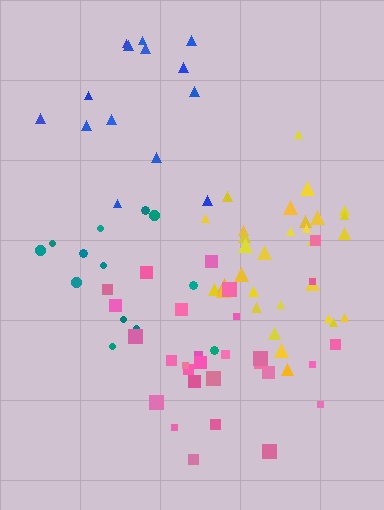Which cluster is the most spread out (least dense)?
Teal.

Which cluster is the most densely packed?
Yellow.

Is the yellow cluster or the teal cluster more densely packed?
Yellow.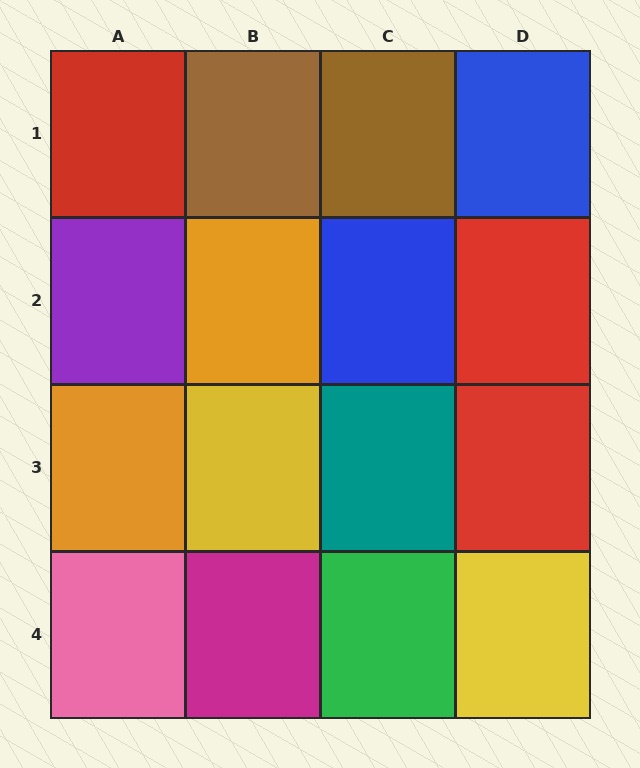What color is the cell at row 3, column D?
Red.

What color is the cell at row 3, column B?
Yellow.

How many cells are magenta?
1 cell is magenta.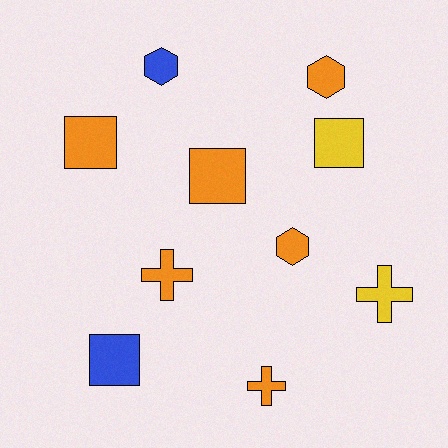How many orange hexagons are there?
There are 2 orange hexagons.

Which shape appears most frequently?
Square, with 4 objects.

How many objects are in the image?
There are 10 objects.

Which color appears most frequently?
Orange, with 6 objects.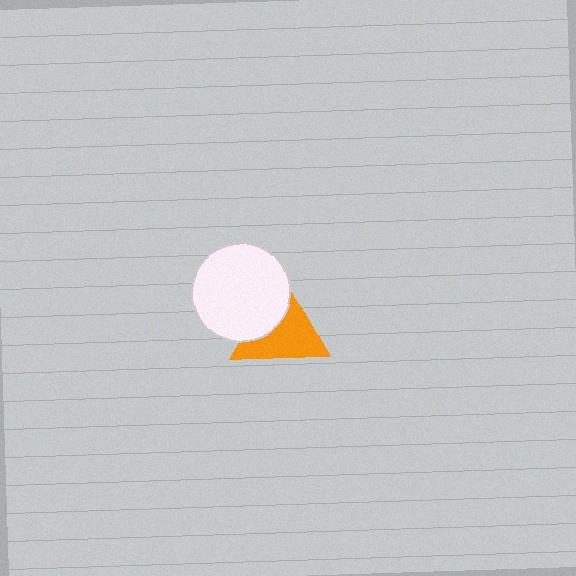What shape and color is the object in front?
The object in front is a white circle.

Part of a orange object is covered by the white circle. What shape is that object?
It is a triangle.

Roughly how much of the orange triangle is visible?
About half of it is visible (roughly 61%).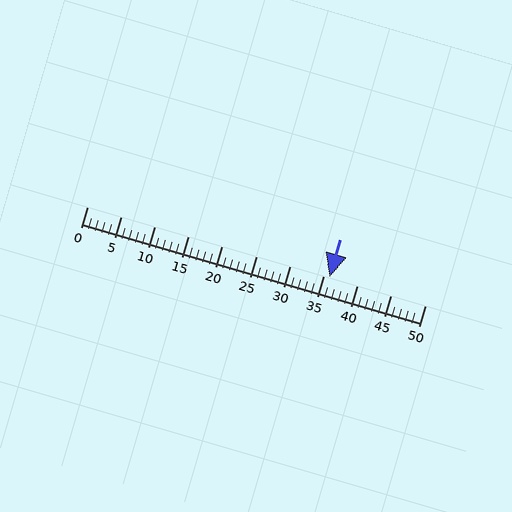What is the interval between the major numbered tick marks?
The major tick marks are spaced 5 units apart.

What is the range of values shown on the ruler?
The ruler shows values from 0 to 50.